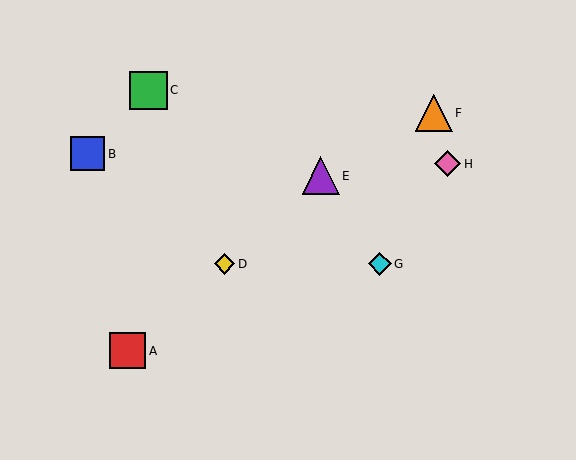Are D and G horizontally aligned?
Yes, both are at y≈264.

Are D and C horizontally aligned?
No, D is at y≈264 and C is at y≈90.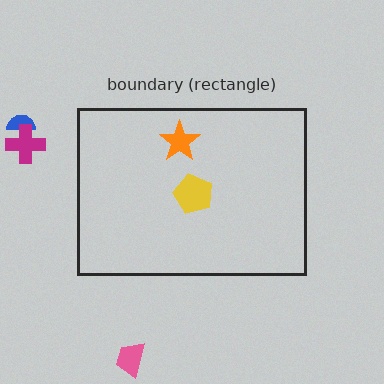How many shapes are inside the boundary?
2 inside, 3 outside.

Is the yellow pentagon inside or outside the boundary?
Inside.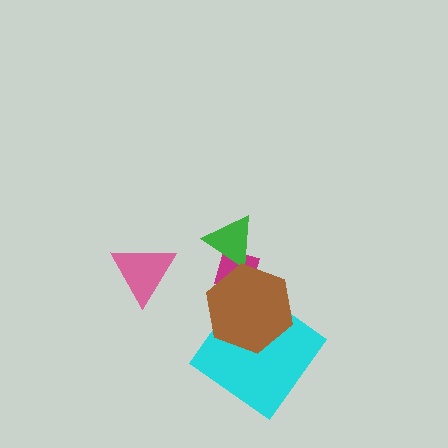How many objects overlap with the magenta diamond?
2 objects overlap with the magenta diamond.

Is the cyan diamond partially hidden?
Yes, it is partially covered by another shape.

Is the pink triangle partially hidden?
No, no other shape covers it.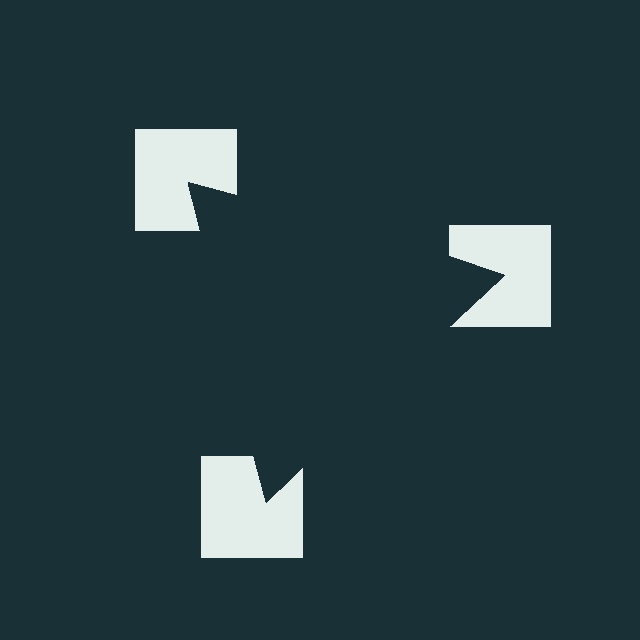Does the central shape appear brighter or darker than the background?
It typically appears slightly darker than the background, even though no actual brightness change is drawn.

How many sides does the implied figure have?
3 sides.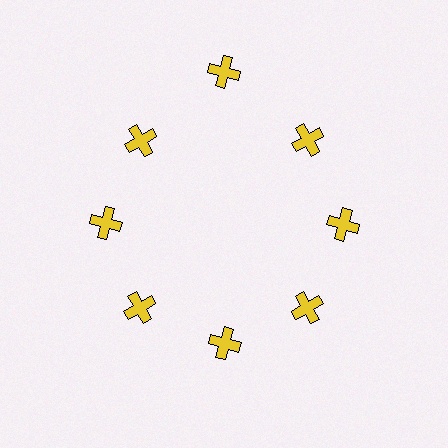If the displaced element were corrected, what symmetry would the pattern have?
It would have 8-fold rotational symmetry — the pattern would map onto itself every 45 degrees.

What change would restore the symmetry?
The symmetry would be restored by moving it inward, back onto the ring so that all 8 crosses sit at equal angles and equal distance from the center.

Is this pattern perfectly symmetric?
No. The 8 yellow crosses are arranged in a ring, but one element near the 12 o'clock position is pushed outward from the center, breaking the 8-fold rotational symmetry.